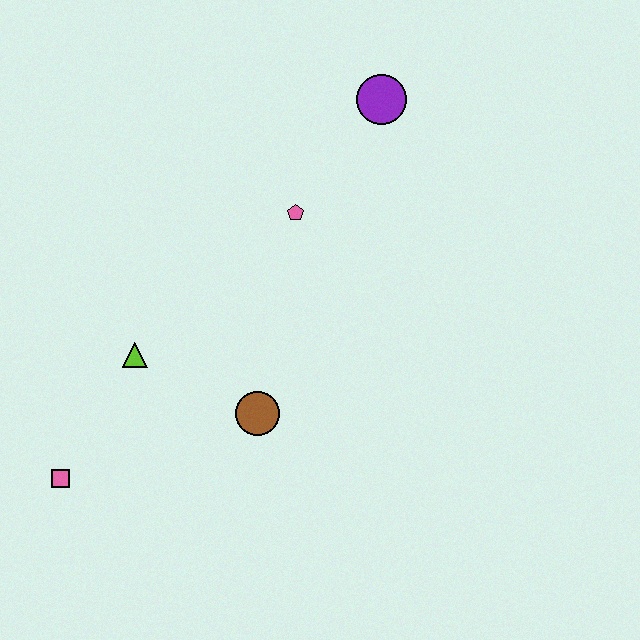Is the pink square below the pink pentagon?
Yes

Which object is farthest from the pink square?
The purple circle is farthest from the pink square.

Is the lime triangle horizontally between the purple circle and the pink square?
Yes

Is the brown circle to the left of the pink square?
No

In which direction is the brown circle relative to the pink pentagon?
The brown circle is below the pink pentagon.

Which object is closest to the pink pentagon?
The purple circle is closest to the pink pentagon.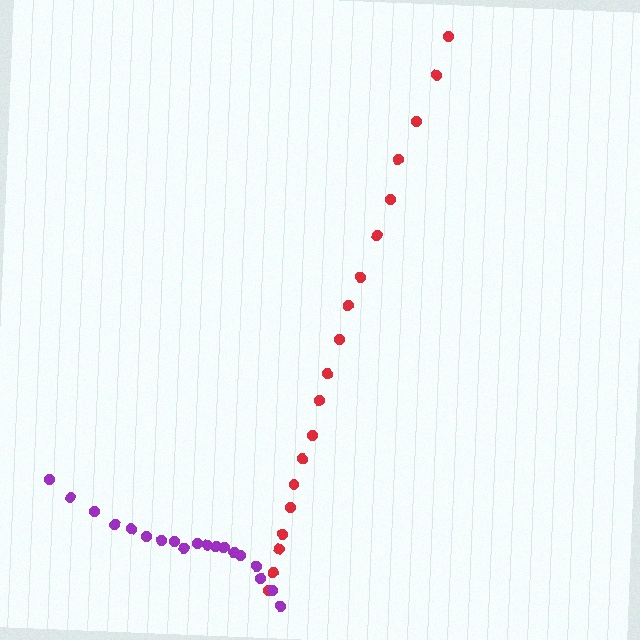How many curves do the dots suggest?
There are 2 distinct paths.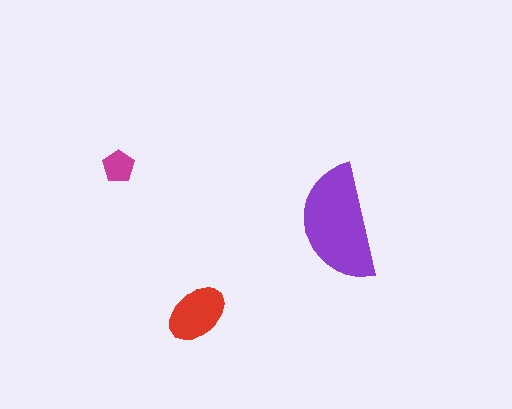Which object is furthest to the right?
The purple semicircle is rightmost.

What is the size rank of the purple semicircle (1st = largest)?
1st.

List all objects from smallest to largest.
The magenta pentagon, the red ellipse, the purple semicircle.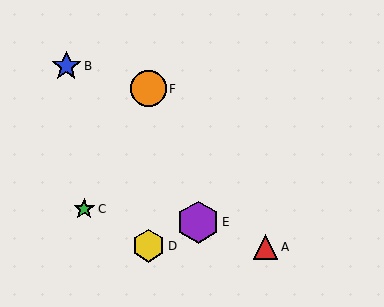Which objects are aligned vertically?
Objects D, F are aligned vertically.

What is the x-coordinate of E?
Object E is at x≈198.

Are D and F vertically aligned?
Yes, both are at x≈148.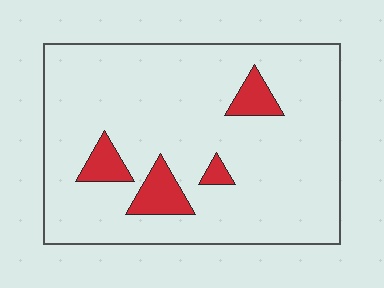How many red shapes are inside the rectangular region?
4.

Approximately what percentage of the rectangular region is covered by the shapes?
Approximately 10%.